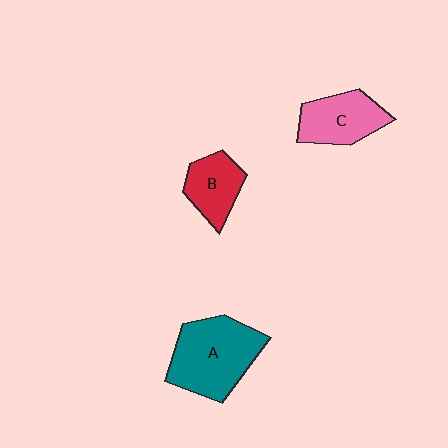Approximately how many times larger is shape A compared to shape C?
Approximately 1.5 times.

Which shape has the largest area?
Shape A (teal).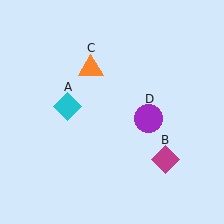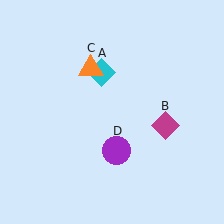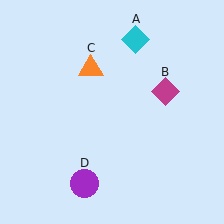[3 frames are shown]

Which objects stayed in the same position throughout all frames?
Orange triangle (object C) remained stationary.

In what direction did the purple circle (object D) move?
The purple circle (object D) moved down and to the left.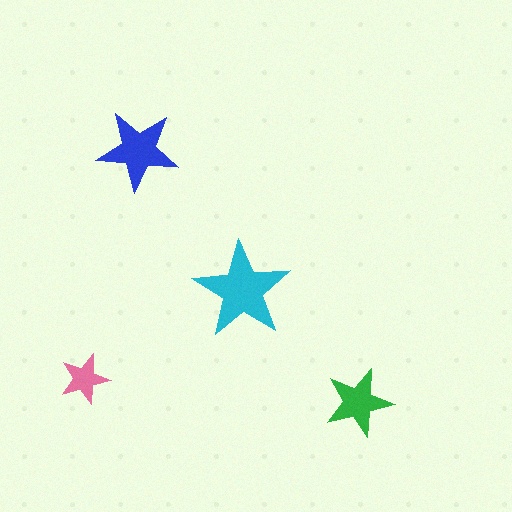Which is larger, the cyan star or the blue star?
The cyan one.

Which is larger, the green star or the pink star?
The green one.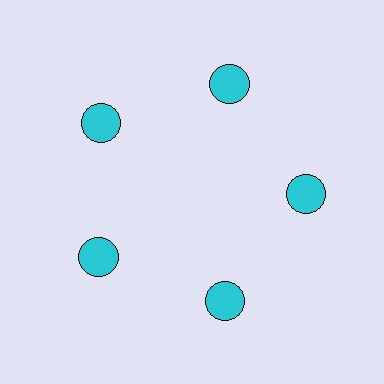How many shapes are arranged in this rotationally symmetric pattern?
There are 5 shapes, arranged in 5 groups of 1.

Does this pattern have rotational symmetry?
Yes, this pattern has 5-fold rotational symmetry. It looks the same after rotating 72 degrees around the center.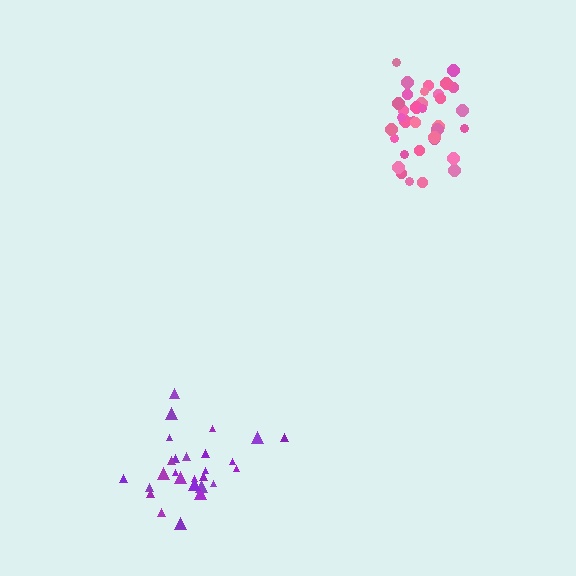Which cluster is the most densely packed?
Pink.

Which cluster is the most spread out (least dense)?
Purple.